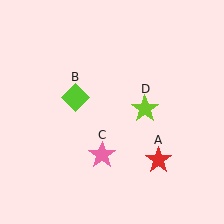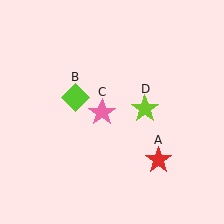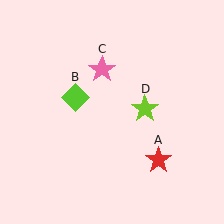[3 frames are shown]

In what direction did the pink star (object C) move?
The pink star (object C) moved up.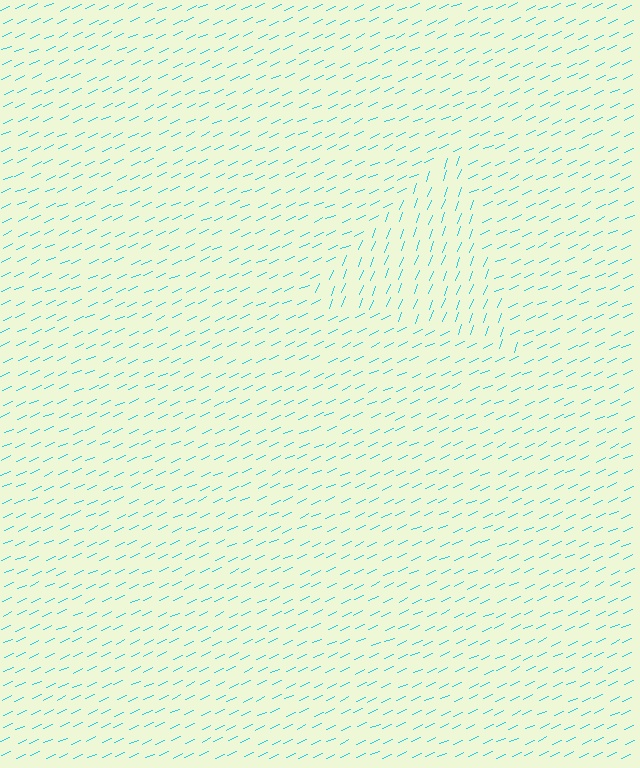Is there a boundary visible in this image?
Yes, there is a texture boundary formed by a change in line orientation.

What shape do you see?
I see a triangle.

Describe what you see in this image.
The image is filled with small cyan line segments. A triangle region in the image has lines oriented differently from the surrounding lines, creating a visible texture boundary.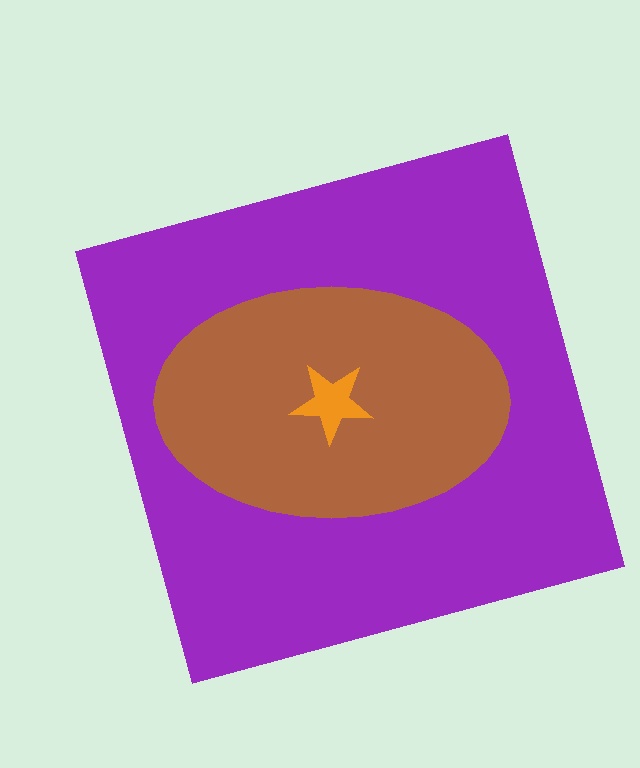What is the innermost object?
The orange star.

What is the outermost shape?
The purple square.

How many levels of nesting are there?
3.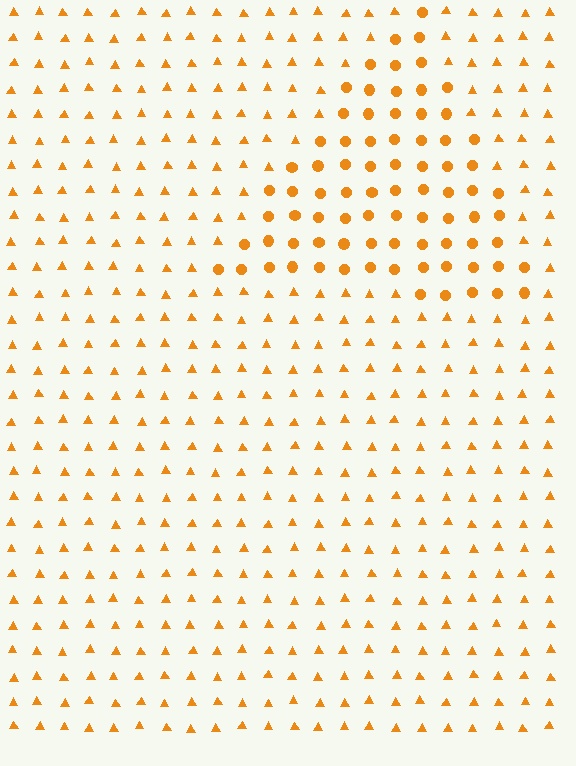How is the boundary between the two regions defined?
The boundary is defined by a change in element shape: circles inside vs. triangles outside. All elements share the same color and spacing.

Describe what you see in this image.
The image is filled with small orange elements arranged in a uniform grid. A triangle-shaped region contains circles, while the surrounding area contains triangles. The boundary is defined purely by the change in element shape.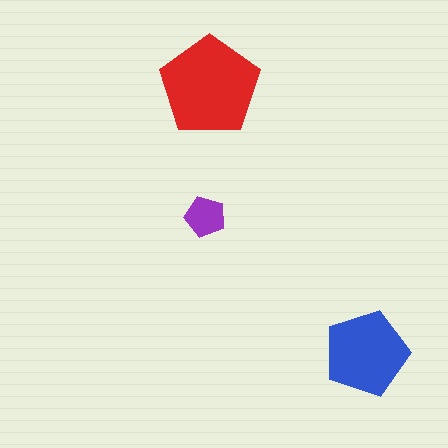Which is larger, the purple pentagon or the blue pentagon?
The blue one.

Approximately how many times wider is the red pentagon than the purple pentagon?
About 2.5 times wider.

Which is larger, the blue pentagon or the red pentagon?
The red one.